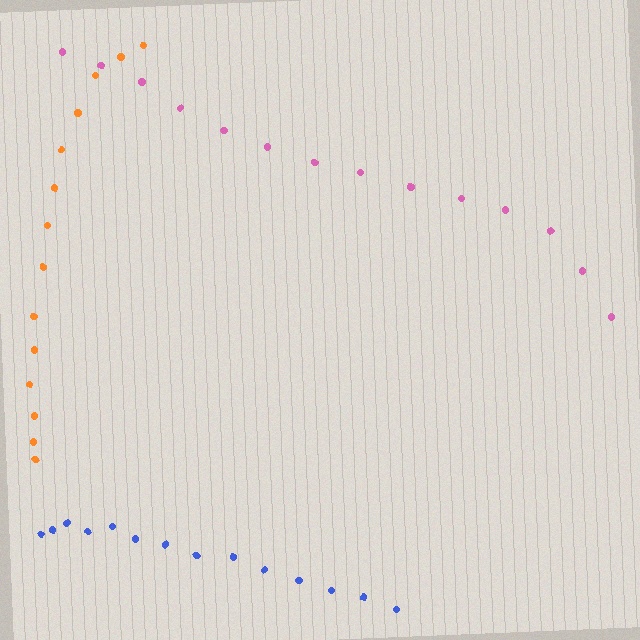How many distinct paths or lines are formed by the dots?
There are 3 distinct paths.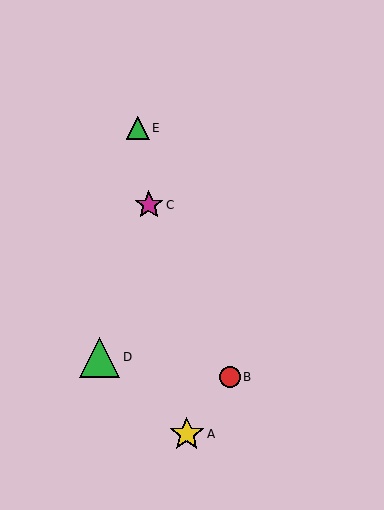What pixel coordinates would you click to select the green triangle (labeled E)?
Click at (138, 128) to select the green triangle E.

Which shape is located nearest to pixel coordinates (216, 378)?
The red circle (labeled B) at (230, 377) is nearest to that location.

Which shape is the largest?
The green triangle (labeled D) is the largest.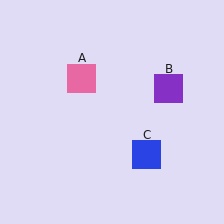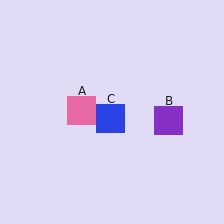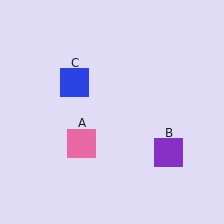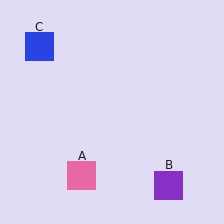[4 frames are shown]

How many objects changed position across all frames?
3 objects changed position: pink square (object A), purple square (object B), blue square (object C).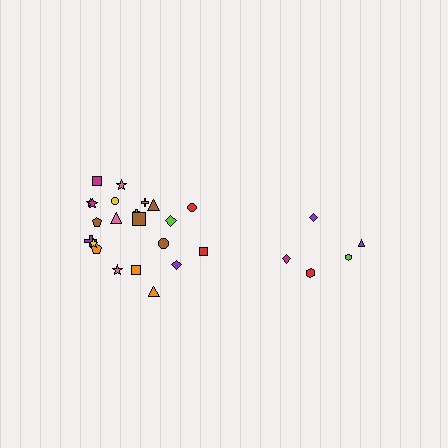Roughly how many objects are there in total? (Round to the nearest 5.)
Roughly 25 objects in total.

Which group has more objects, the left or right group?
The left group.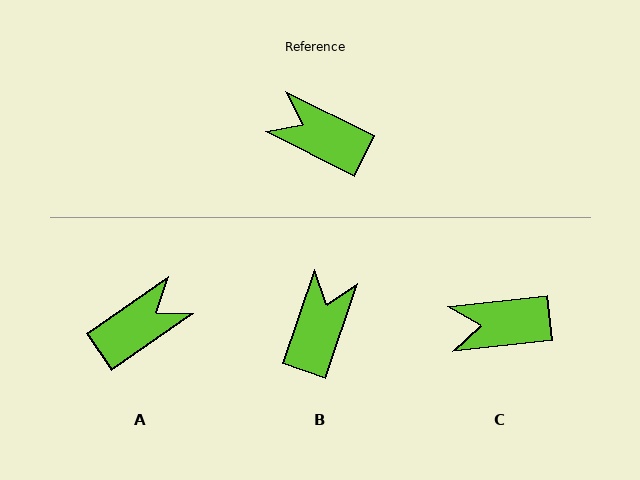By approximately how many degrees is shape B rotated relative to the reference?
Approximately 82 degrees clockwise.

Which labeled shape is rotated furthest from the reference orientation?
A, about 118 degrees away.